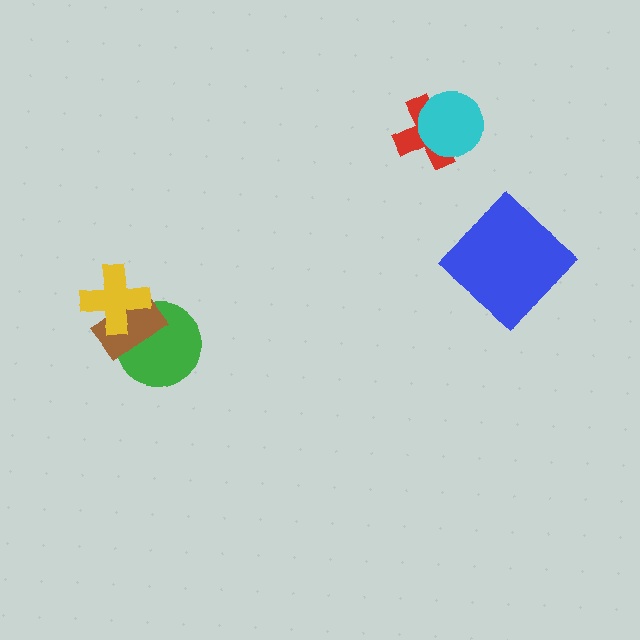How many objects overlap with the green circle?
2 objects overlap with the green circle.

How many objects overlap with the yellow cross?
2 objects overlap with the yellow cross.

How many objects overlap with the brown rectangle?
2 objects overlap with the brown rectangle.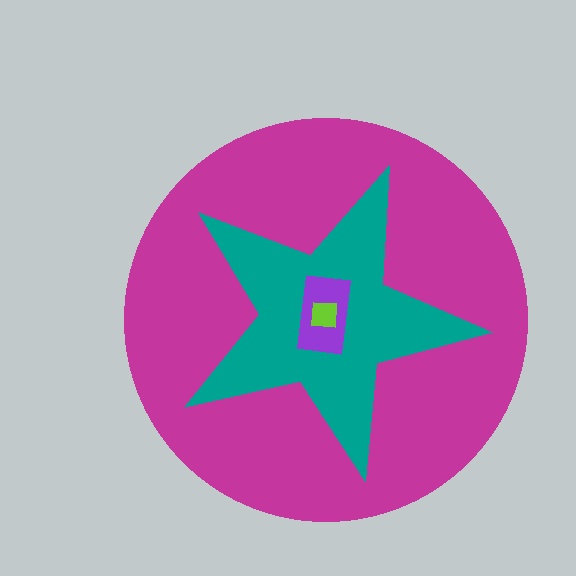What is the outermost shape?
The magenta circle.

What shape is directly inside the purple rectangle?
The lime square.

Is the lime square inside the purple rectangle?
Yes.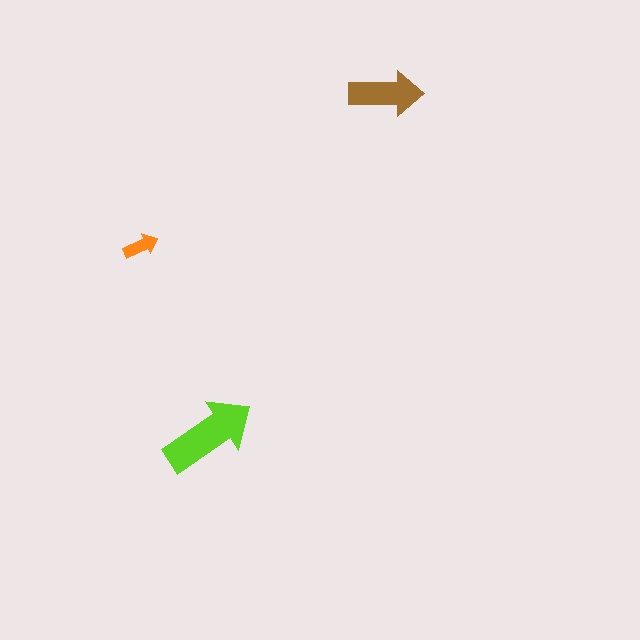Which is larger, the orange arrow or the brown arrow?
The brown one.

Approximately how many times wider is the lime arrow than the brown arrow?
About 1.5 times wider.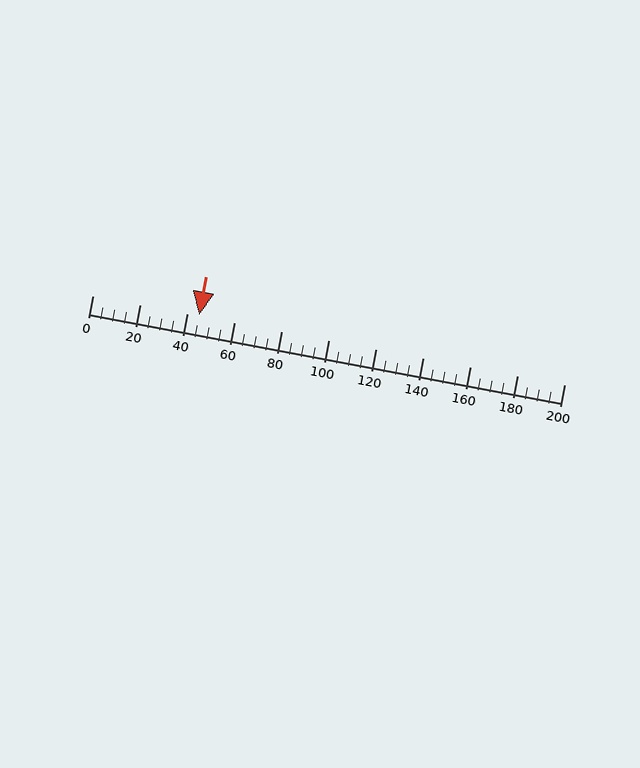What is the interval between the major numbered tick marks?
The major tick marks are spaced 20 units apart.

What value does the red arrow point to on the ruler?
The red arrow points to approximately 45.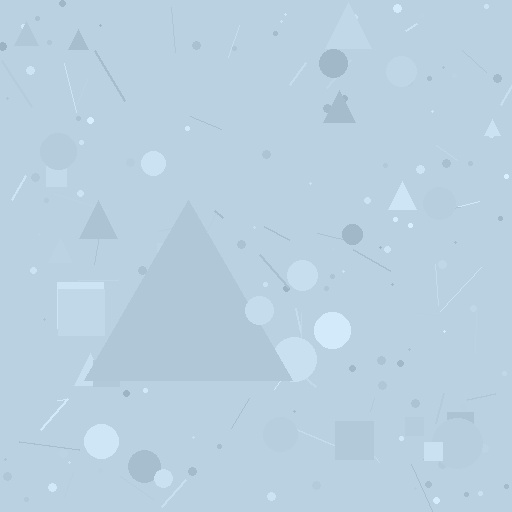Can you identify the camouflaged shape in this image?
The camouflaged shape is a triangle.